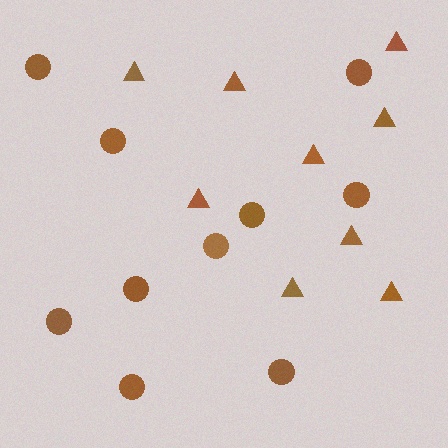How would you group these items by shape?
There are 2 groups: one group of triangles (9) and one group of circles (10).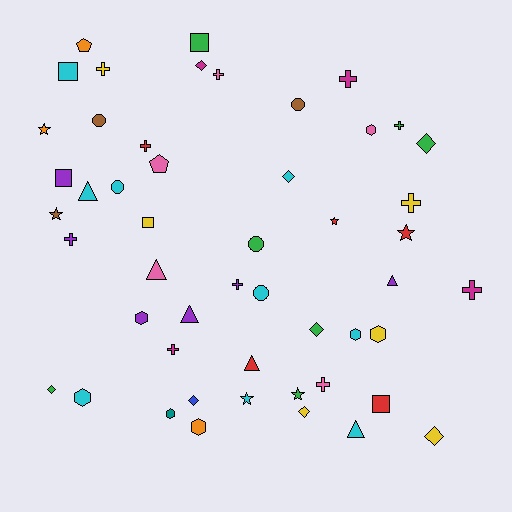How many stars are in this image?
There are 6 stars.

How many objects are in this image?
There are 50 objects.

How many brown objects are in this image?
There are 3 brown objects.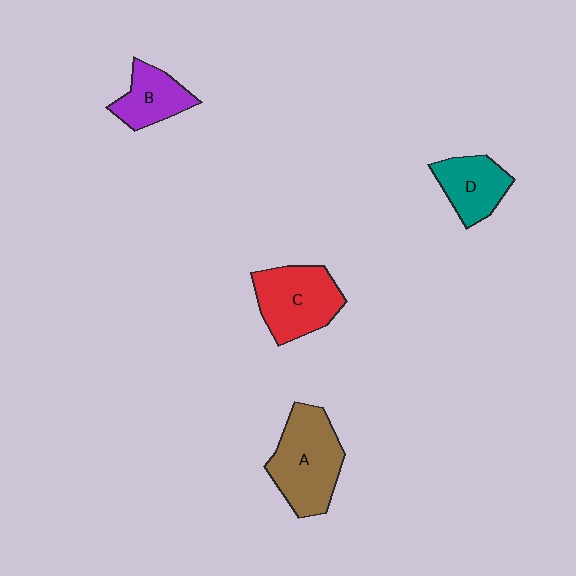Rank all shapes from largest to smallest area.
From largest to smallest: A (brown), C (red), D (teal), B (purple).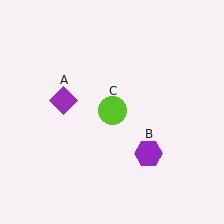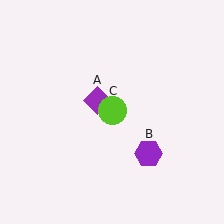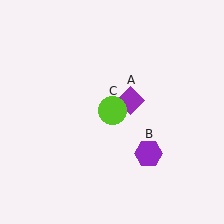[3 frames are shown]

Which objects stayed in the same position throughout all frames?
Purple hexagon (object B) and lime circle (object C) remained stationary.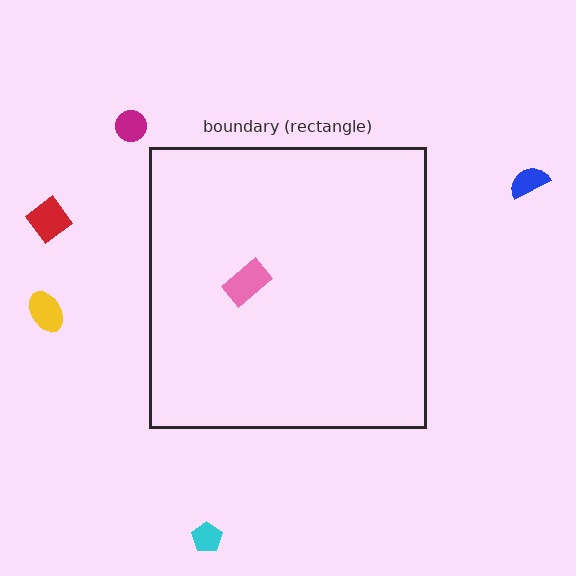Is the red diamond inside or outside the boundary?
Outside.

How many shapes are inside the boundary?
1 inside, 5 outside.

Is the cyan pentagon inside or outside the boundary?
Outside.